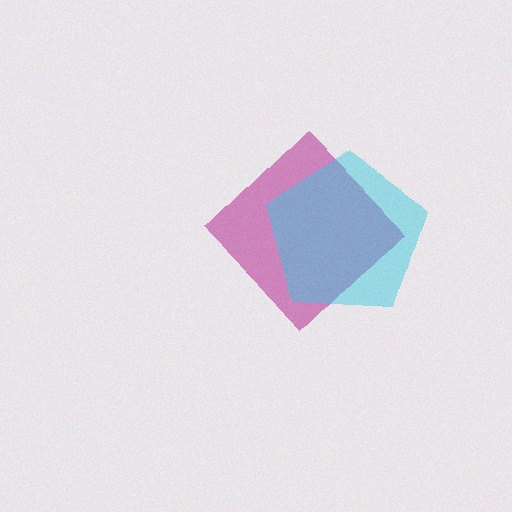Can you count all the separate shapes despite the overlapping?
Yes, there are 2 separate shapes.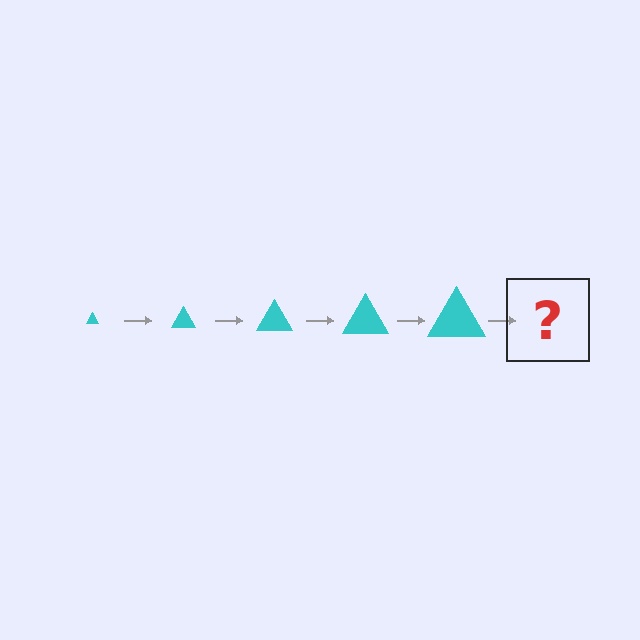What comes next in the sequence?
The next element should be a cyan triangle, larger than the previous one.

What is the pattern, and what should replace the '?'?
The pattern is that the triangle gets progressively larger each step. The '?' should be a cyan triangle, larger than the previous one.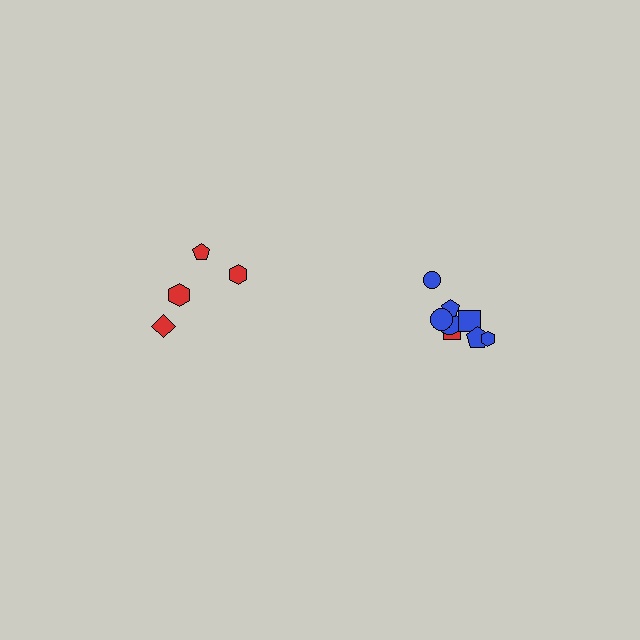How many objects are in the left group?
There are 4 objects.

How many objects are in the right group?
There are 8 objects.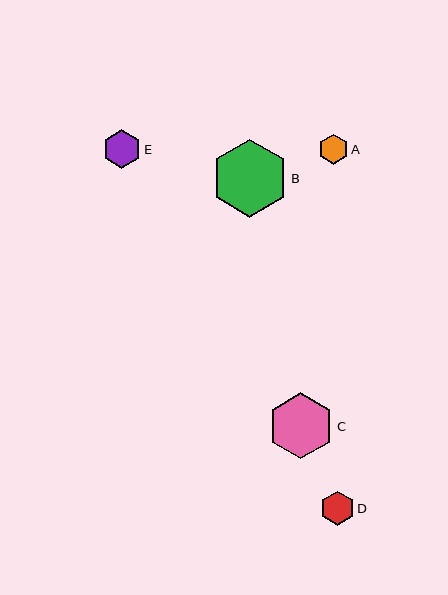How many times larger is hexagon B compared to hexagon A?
Hexagon B is approximately 2.6 times the size of hexagon A.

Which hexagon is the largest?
Hexagon B is the largest with a size of approximately 77 pixels.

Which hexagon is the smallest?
Hexagon A is the smallest with a size of approximately 30 pixels.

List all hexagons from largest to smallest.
From largest to smallest: B, C, E, D, A.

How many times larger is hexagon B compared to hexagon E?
Hexagon B is approximately 2.0 times the size of hexagon E.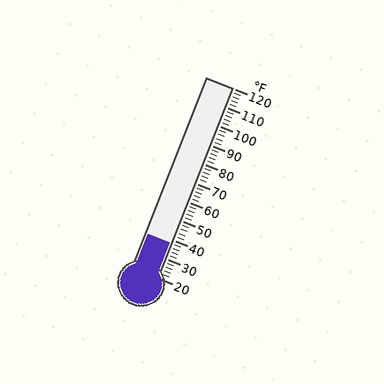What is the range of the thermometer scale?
The thermometer scale ranges from 20°F to 120°F.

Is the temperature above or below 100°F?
The temperature is below 100°F.